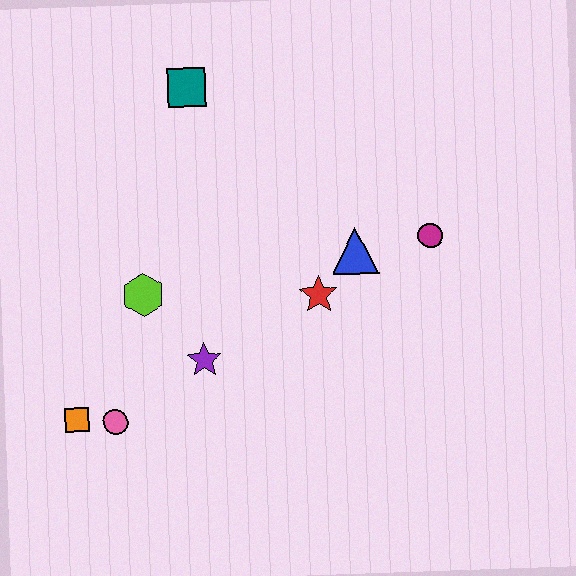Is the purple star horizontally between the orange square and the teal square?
No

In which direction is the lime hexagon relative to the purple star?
The lime hexagon is above the purple star.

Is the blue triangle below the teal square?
Yes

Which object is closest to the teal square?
The lime hexagon is closest to the teal square.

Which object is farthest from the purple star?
The teal square is farthest from the purple star.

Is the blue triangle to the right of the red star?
Yes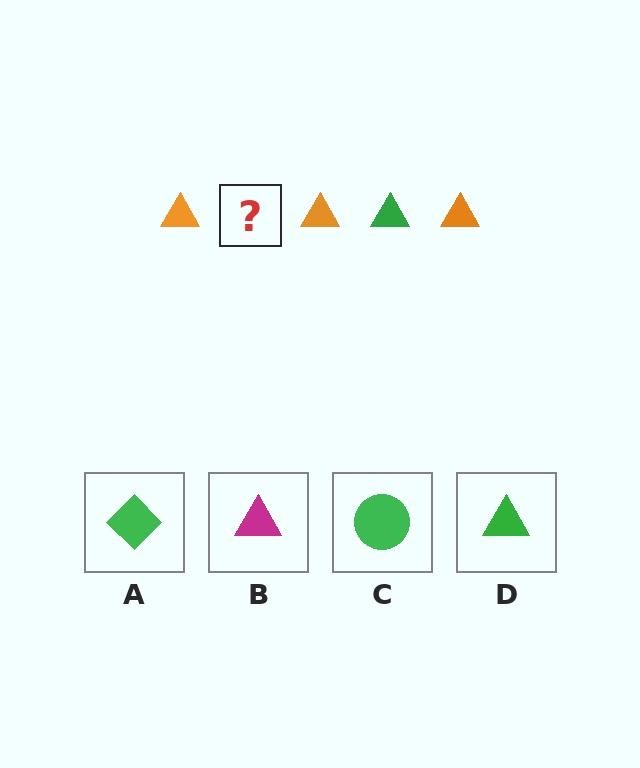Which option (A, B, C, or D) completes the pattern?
D.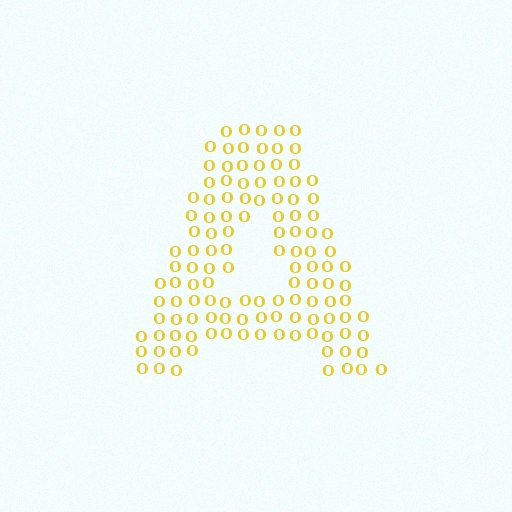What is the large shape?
The large shape is the letter A.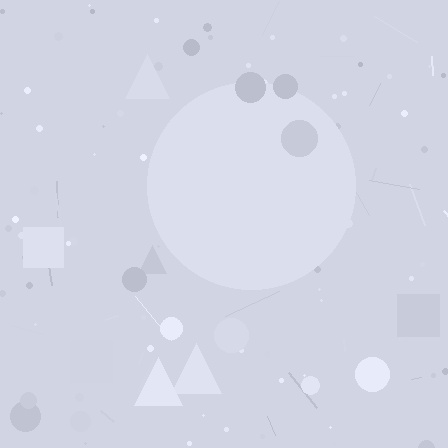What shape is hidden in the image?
A circle is hidden in the image.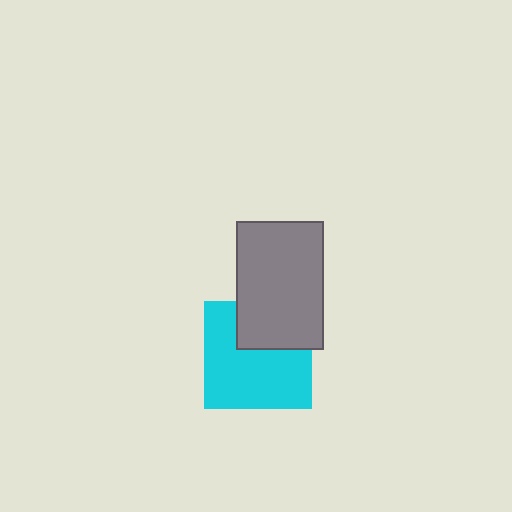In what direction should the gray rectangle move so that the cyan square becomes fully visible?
The gray rectangle should move up. That is the shortest direction to clear the overlap and leave the cyan square fully visible.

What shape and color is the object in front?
The object in front is a gray rectangle.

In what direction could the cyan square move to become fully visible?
The cyan square could move down. That would shift it out from behind the gray rectangle entirely.